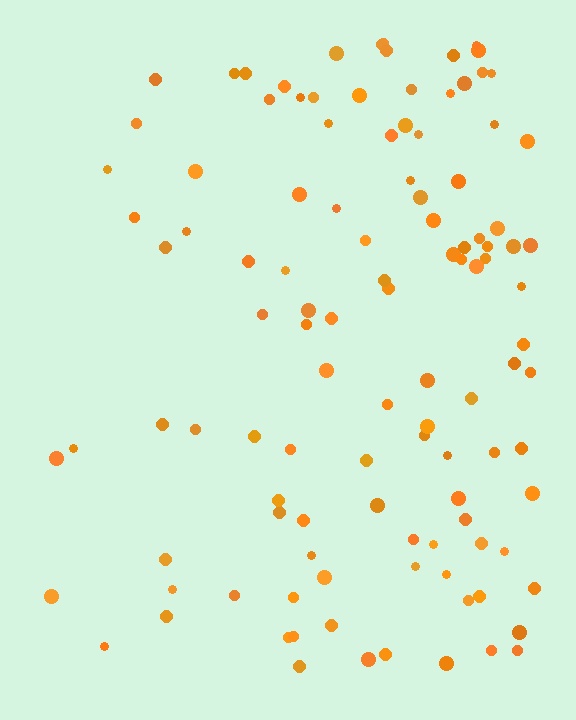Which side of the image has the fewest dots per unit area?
The left.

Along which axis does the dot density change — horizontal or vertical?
Horizontal.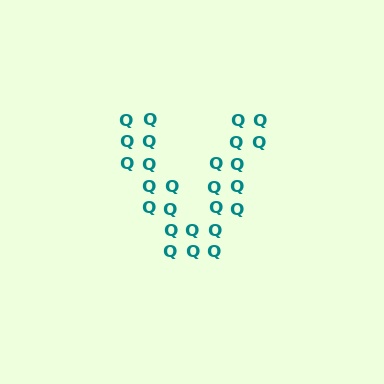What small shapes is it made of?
It is made of small letter Q's.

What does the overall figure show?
The overall figure shows the letter V.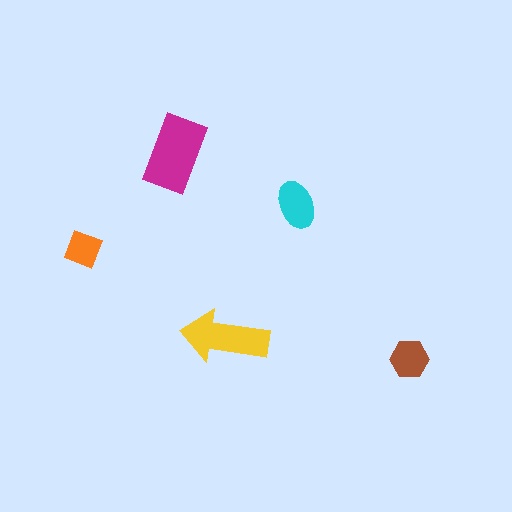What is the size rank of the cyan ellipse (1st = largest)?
3rd.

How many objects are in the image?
There are 5 objects in the image.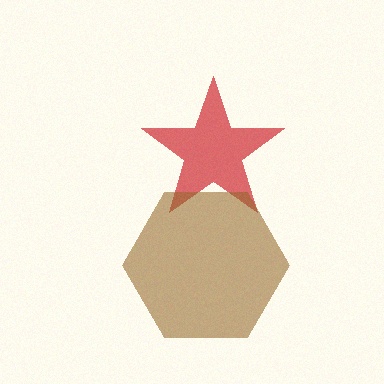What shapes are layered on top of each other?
The layered shapes are: a red star, a brown hexagon.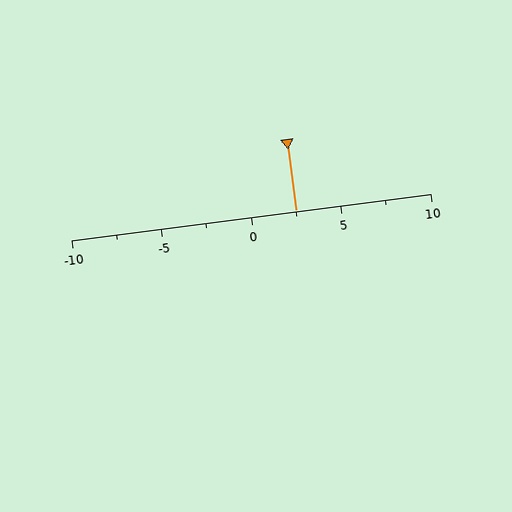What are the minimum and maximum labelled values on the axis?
The axis runs from -10 to 10.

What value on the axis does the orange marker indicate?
The marker indicates approximately 2.5.